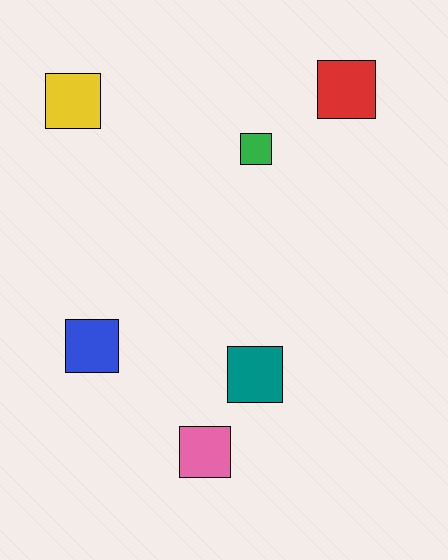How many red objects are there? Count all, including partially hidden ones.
There is 1 red object.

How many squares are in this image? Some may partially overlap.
There are 6 squares.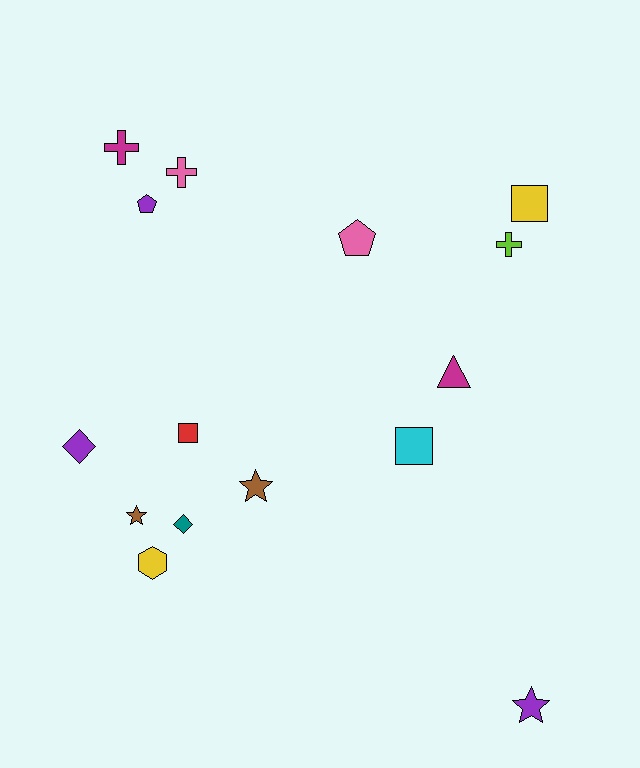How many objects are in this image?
There are 15 objects.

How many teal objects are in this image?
There is 1 teal object.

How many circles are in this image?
There are no circles.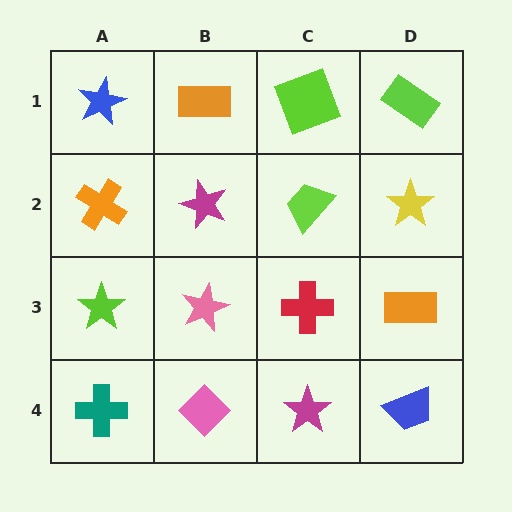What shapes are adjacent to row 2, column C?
A lime square (row 1, column C), a red cross (row 3, column C), a magenta star (row 2, column B), a yellow star (row 2, column D).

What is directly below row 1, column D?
A yellow star.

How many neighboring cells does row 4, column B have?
3.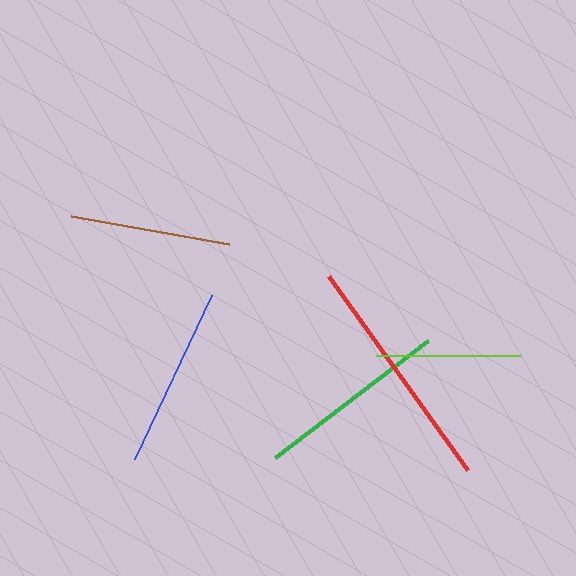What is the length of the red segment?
The red segment is approximately 239 pixels long.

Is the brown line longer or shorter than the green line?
The green line is longer than the brown line.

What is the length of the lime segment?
The lime segment is approximately 143 pixels long.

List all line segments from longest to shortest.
From longest to shortest: red, green, blue, brown, lime.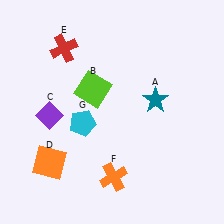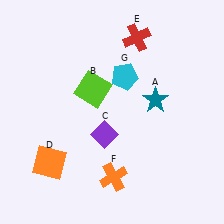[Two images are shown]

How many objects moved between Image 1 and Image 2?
3 objects moved between the two images.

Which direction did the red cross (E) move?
The red cross (E) moved right.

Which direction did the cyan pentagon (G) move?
The cyan pentagon (G) moved up.